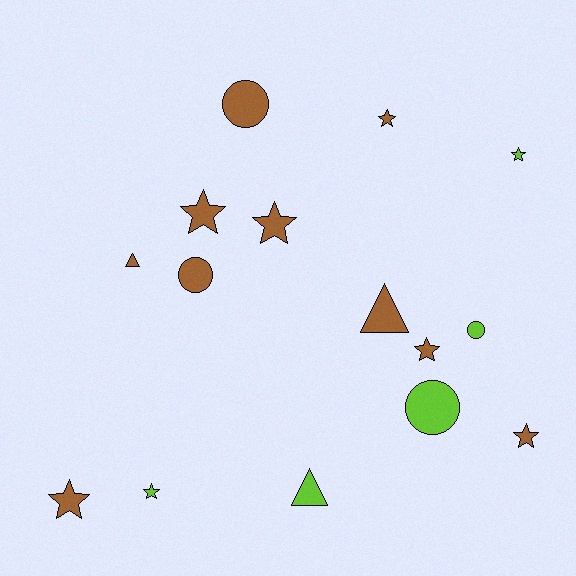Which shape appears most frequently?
Star, with 8 objects.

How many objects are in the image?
There are 15 objects.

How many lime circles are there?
There are 2 lime circles.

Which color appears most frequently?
Brown, with 10 objects.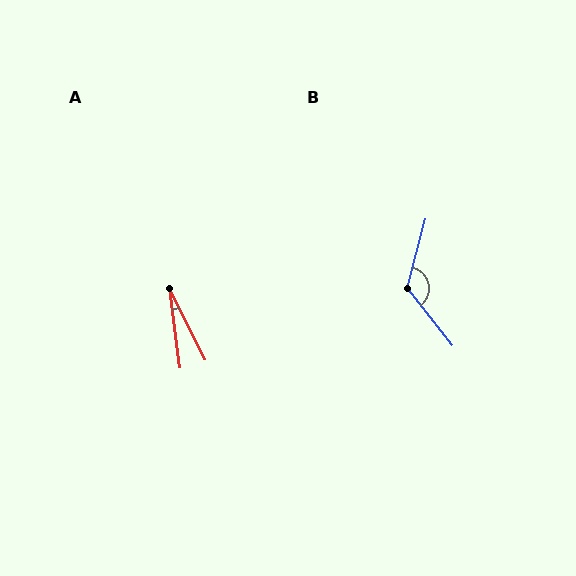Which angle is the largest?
B, at approximately 127 degrees.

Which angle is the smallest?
A, at approximately 19 degrees.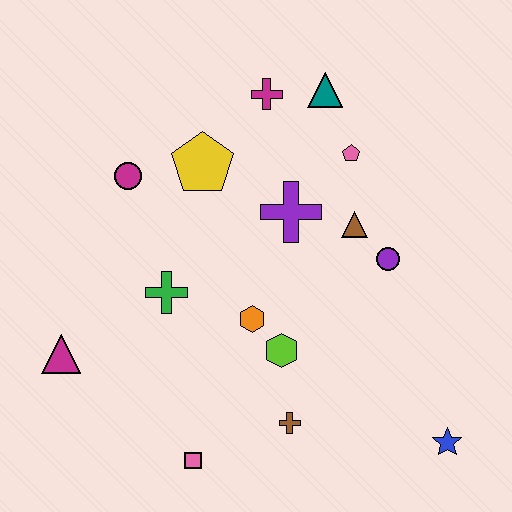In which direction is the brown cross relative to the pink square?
The brown cross is to the right of the pink square.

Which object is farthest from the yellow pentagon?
The blue star is farthest from the yellow pentagon.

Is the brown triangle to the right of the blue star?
No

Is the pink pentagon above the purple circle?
Yes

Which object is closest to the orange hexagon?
The lime hexagon is closest to the orange hexagon.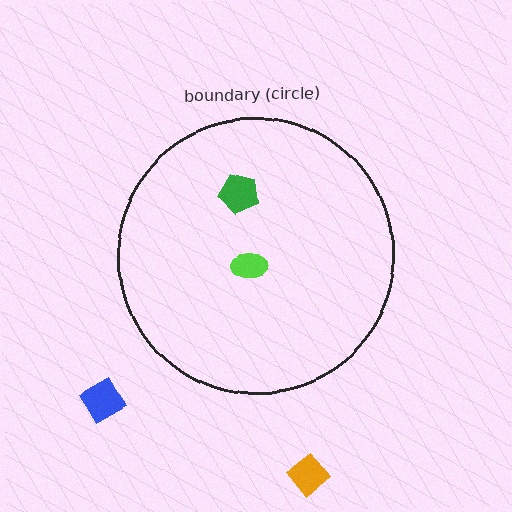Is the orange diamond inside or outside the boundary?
Outside.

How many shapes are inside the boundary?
2 inside, 2 outside.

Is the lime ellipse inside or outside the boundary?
Inside.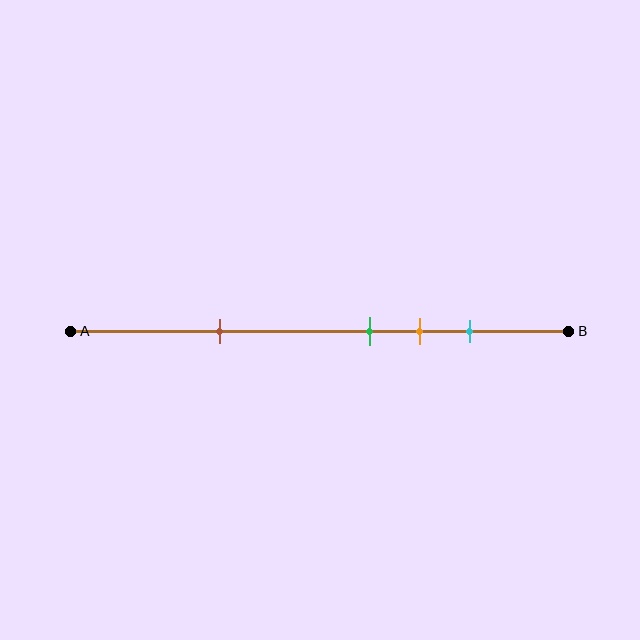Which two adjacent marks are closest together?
The green and orange marks are the closest adjacent pair.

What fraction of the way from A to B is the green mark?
The green mark is approximately 60% (0.6) of the way from A to B.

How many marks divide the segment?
There are 4 marks dividing the segment.